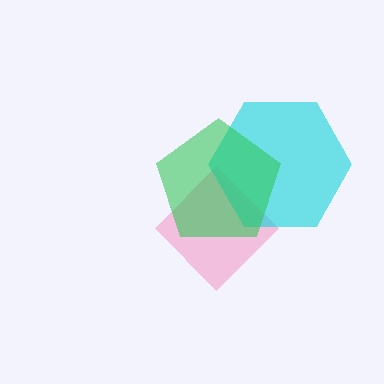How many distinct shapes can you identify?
There are 3 distinct shapes: a pink diamond, a cyan hexagon, a green pentagon.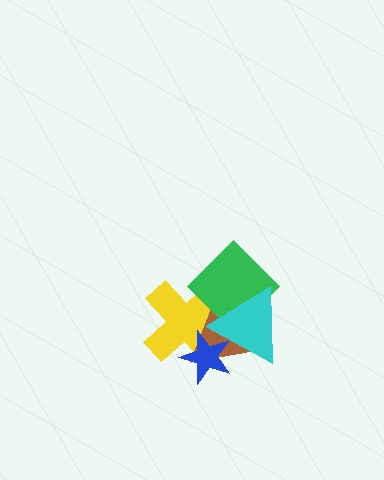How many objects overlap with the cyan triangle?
4 objects overlap with the cyan triangle.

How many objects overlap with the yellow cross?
4 objects overlap with the yellow cross.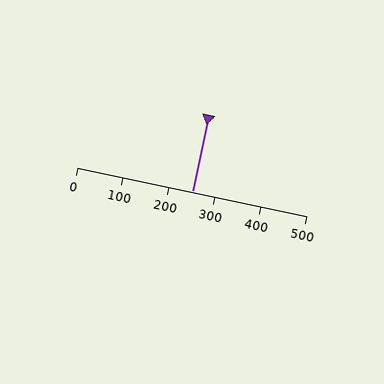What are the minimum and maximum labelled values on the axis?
The axis runs from 0 to 500.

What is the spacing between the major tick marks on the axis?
The major ticks are spaced 100 apart.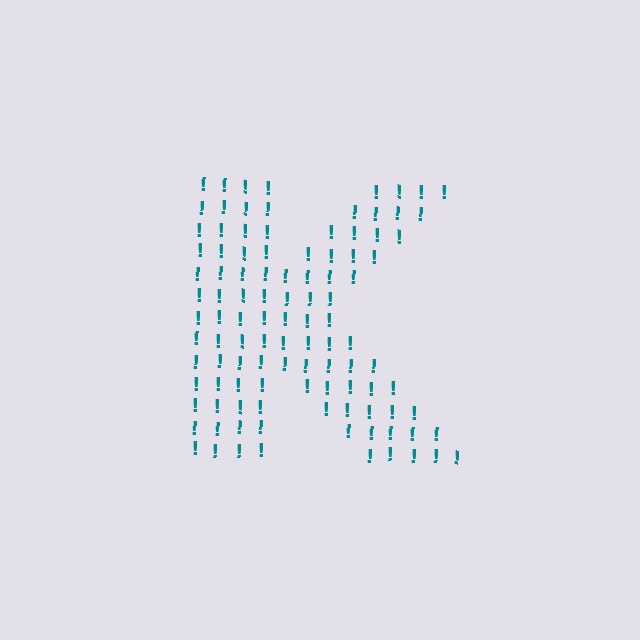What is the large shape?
The large shape is the letter K.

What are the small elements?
The small elements are exclamation marks.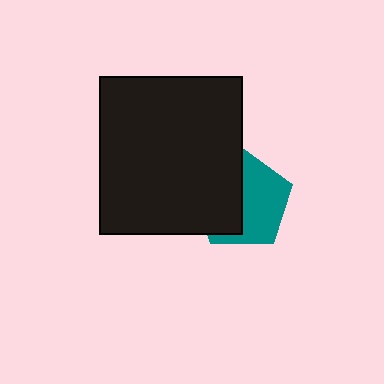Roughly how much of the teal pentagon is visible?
About half of it is visible (roughly 51%).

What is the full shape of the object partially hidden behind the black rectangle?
The partially hidden object is a teal pentagon.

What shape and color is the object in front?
The object in front is a black rectangle.